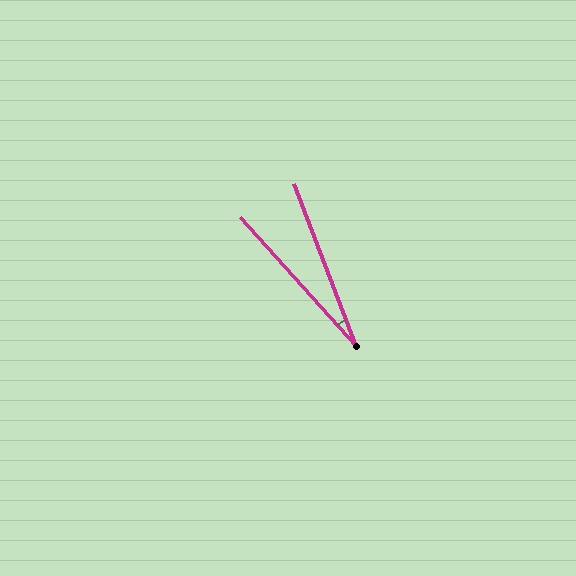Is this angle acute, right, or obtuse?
It is acute.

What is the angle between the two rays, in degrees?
Approximately 21 degrees.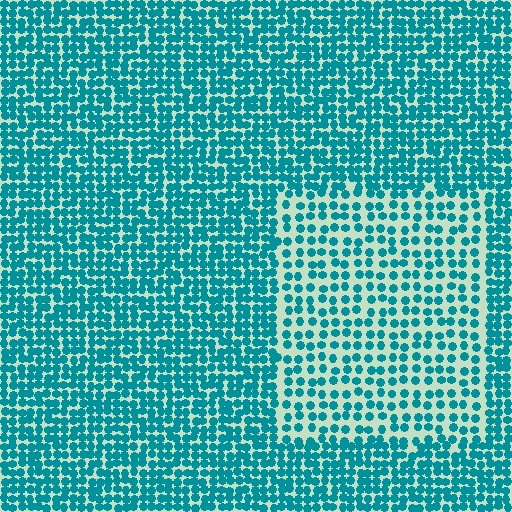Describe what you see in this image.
The image contains small teal elements arranged at two different densities. A rectangle-shaped region is visible where the elements are less densely packed than the surrounding area.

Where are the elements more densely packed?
The elements are more densely packed outside the rectangle boundary.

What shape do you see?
I see a rectangle.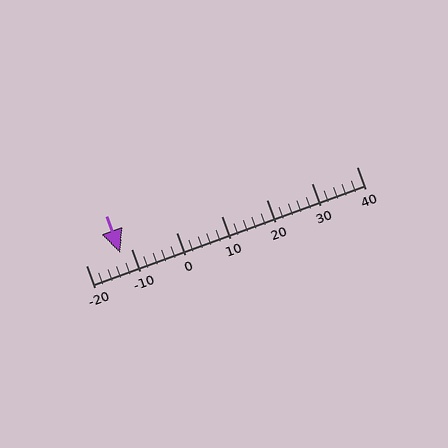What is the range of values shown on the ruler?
The ruler shows values from -20 to 40.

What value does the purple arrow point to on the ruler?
The purple arrow points to approximately -12.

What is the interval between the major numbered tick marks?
The major tick marks are spaced 10 units apart.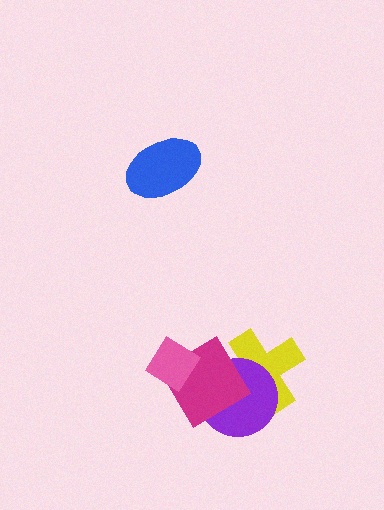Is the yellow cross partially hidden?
Yes, it is partially covered by another shape.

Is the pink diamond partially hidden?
No, no other shape covers it.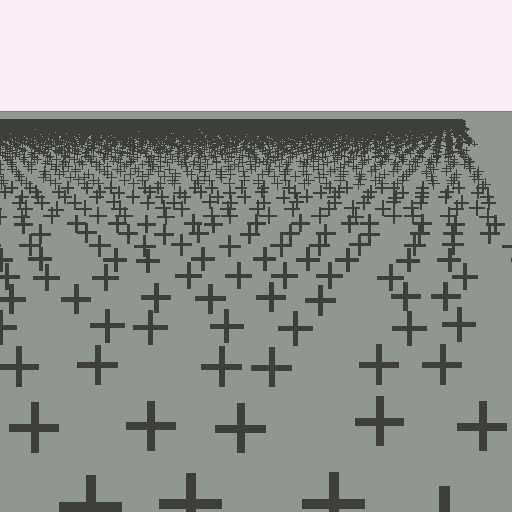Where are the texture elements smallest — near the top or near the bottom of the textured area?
Near the top.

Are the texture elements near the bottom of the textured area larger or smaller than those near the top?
Larger. Near the bottom, elements are closer to the viewer and appear at a bigger on-screen size.